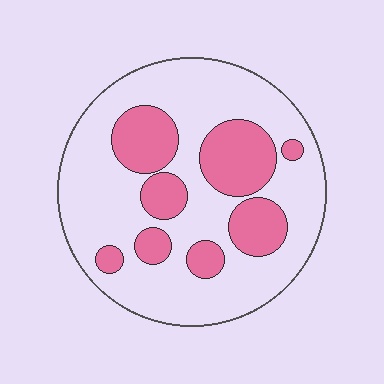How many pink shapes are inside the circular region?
8.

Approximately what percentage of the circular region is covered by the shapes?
Approximately 30%.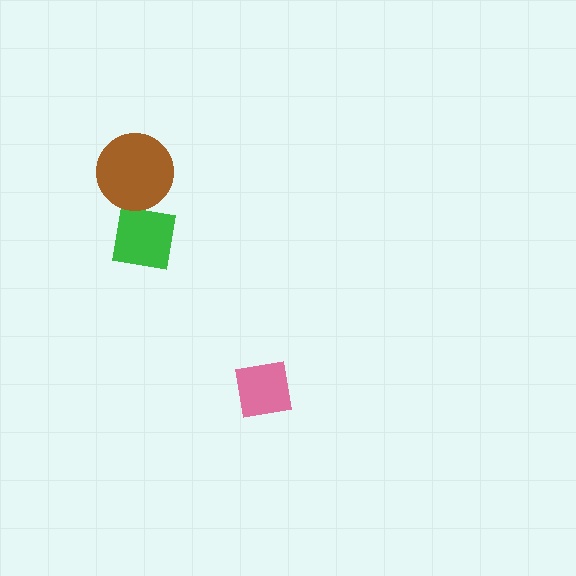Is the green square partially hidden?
Yes, it is partially covered by another shape.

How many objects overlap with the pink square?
0 objects overlap with the pink square.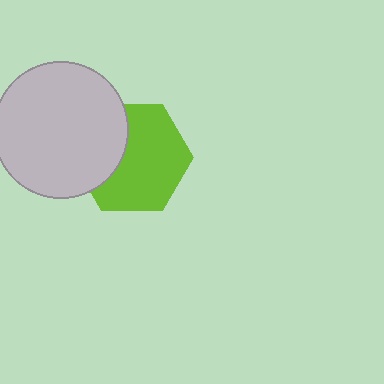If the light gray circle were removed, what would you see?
You would see the complete lime hexagon.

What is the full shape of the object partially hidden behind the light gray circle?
The partially hidden object is a lime hexagon.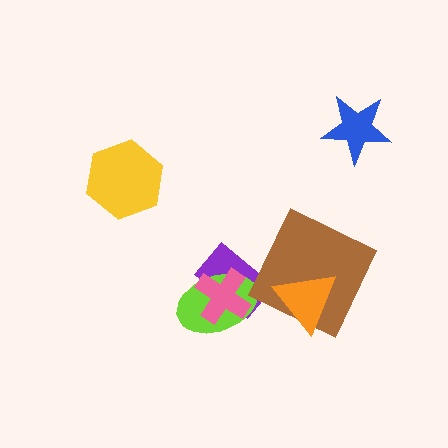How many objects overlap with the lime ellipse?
2 objects overlap with the lime ellipse.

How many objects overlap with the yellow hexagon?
0 objects overlap with the yellow hexagon.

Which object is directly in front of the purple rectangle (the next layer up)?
The lime ellipse is directly in front of the purple rectangle.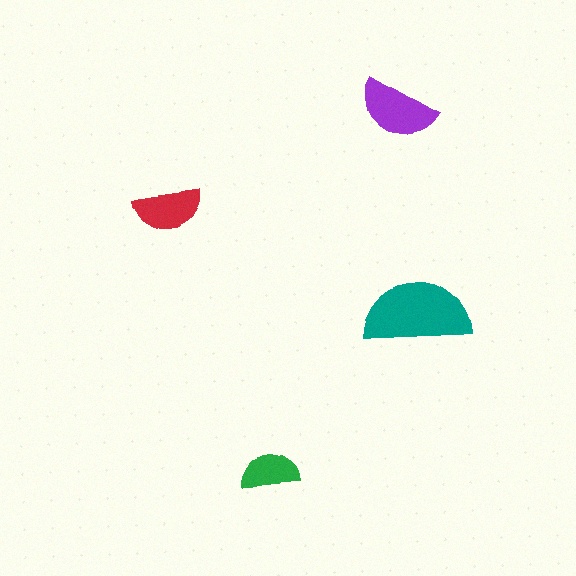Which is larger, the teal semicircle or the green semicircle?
The teal one.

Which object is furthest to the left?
The red semicircle is leftmost.